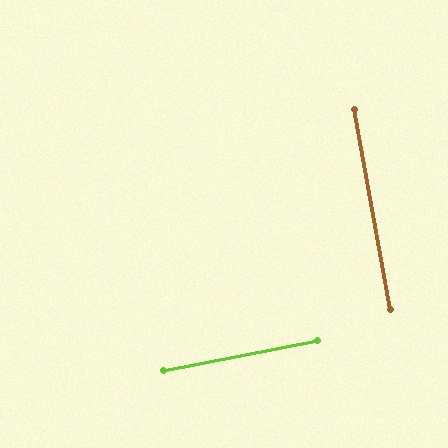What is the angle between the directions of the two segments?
Approximately 89 degrees.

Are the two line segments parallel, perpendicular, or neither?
Perpendicular — they meet at approximately 89°.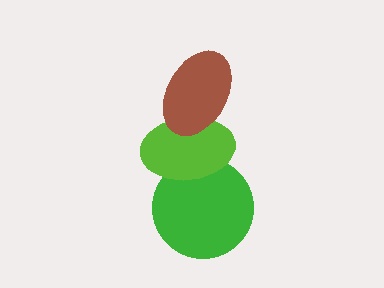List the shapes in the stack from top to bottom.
From top to bottom: the brown ellipse, the lime ellipse, the green circle.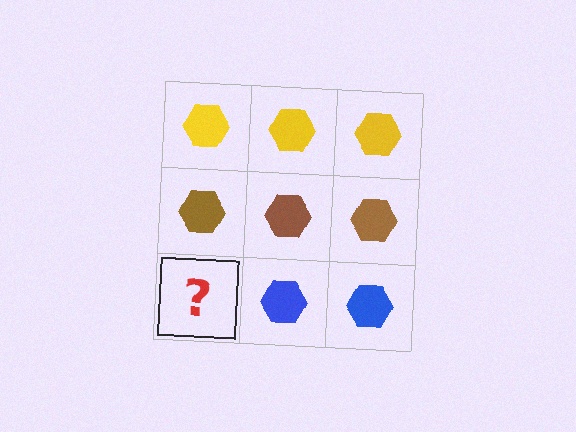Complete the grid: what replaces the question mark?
The question mark should be replaced with a blue hexagon.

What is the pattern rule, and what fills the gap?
The rule is that each row has a consistent color. The gap should be filled with a blue hexagon.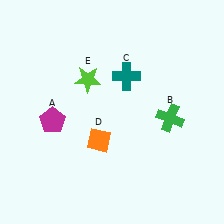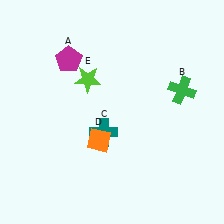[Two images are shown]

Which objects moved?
The objects that moved are: the magenta pentagon (A), the green cross (B), the teal cross (C).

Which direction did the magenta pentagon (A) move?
The magenta pentagon (A) moved up.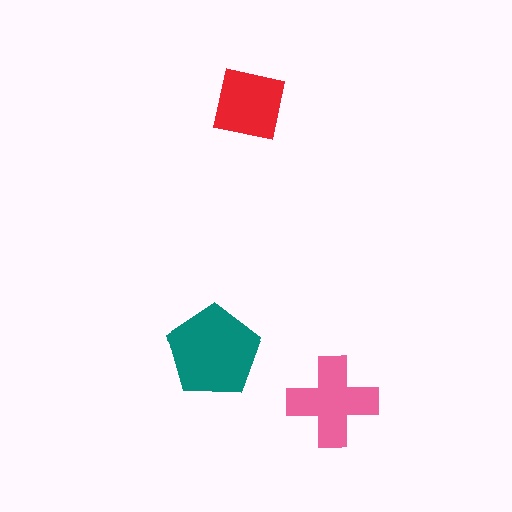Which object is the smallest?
The red square.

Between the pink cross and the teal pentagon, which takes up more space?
The teal pentagon.